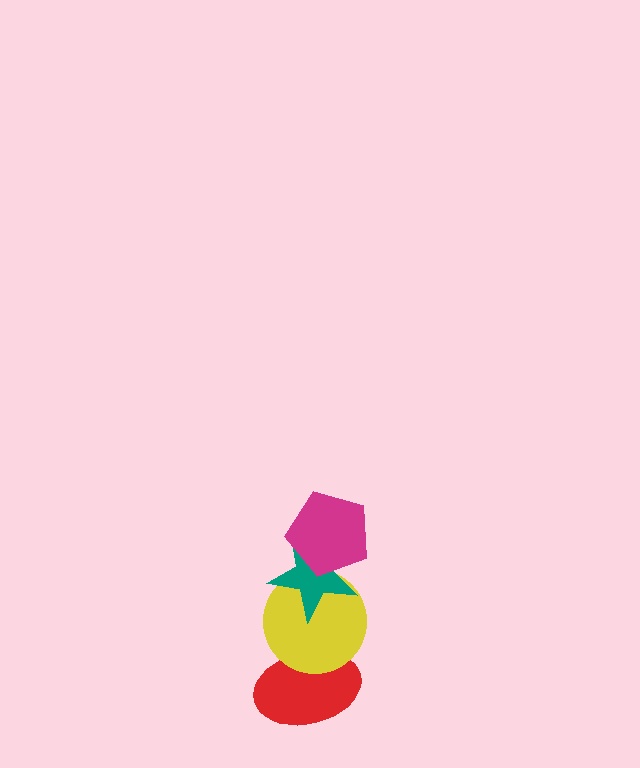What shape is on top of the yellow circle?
The teal star is on top of the yellow circle.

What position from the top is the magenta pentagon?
The magenta pentagon is 1st from the top.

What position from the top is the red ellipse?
The red ellipse is 4th from the top.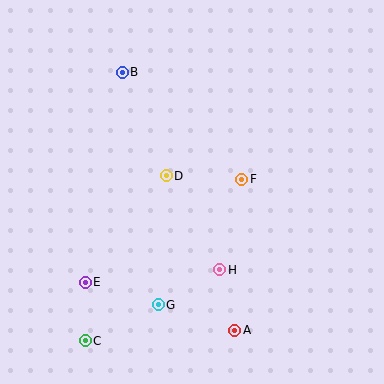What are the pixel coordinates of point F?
Point F is at (242, 179).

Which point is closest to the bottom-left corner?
Point C is closest to the bottom-left corner.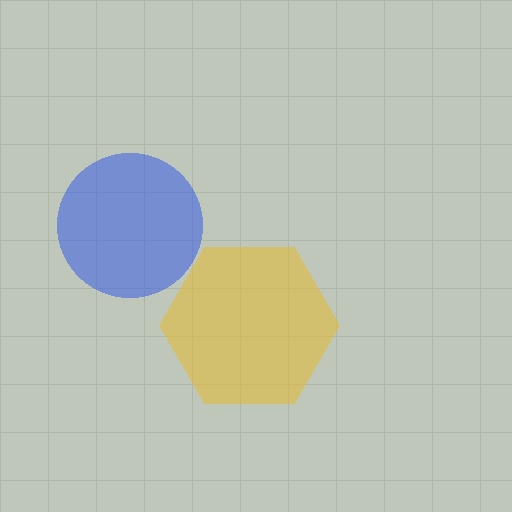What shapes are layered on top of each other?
The layered shapes are: a yellow hexagon, a blue circle.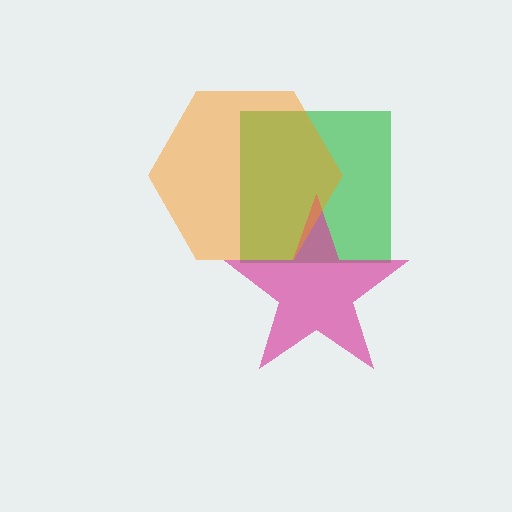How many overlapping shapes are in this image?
There are 3 overlapping shapes in the image.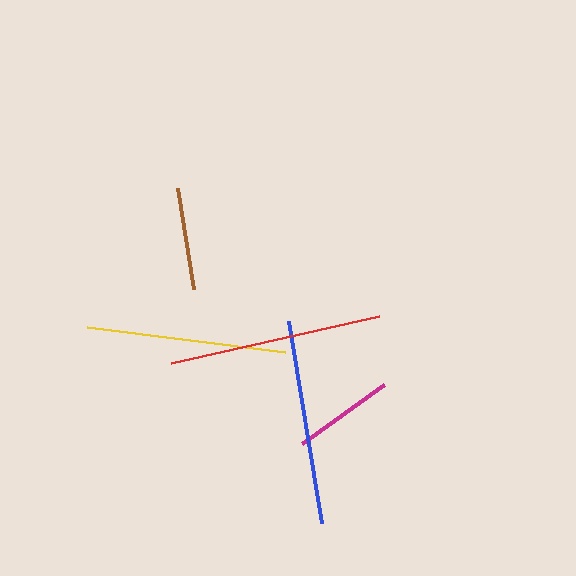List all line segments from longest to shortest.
From longest to shortest: red, blue, yellow, brown, magenta.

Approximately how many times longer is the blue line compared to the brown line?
The blue line is approximately 2.0 times the length of the brown line.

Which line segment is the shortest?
The magenta line is the shortest at approximately 102 pixels.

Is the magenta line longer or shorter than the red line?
The red line is longer than the magenta line.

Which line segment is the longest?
The red line is the longest at approximately 214 pixels.